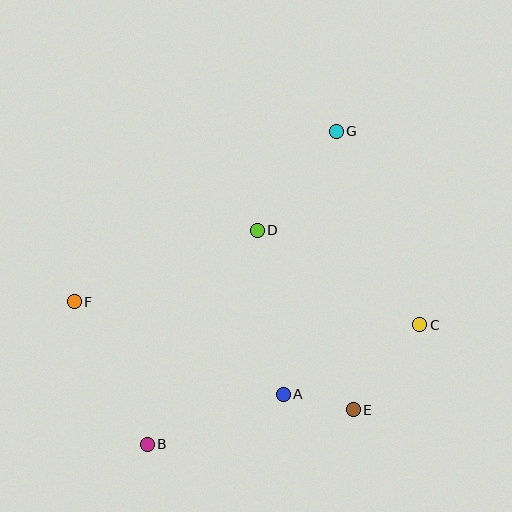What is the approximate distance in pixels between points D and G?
The distance between D and G is approximately 127 pixels.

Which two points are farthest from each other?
Points B and G are farthest from each other.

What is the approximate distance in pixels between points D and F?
The distance between D and F is approximately 197 pixels.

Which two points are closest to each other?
Points A and E are closest to each other.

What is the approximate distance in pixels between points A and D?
The distance between A and D is approximately 166 pixels.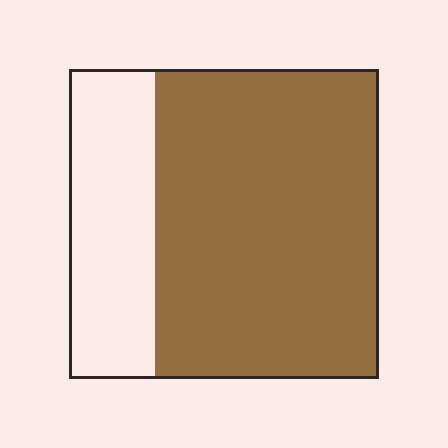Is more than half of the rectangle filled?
Yes.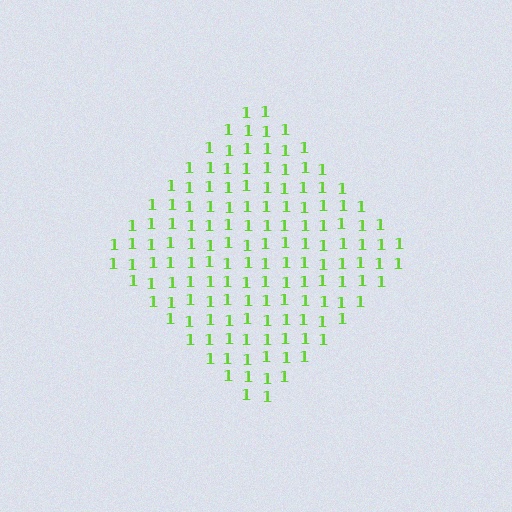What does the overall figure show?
The overall figure shows a diamond.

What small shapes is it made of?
It is made of small digit 1's.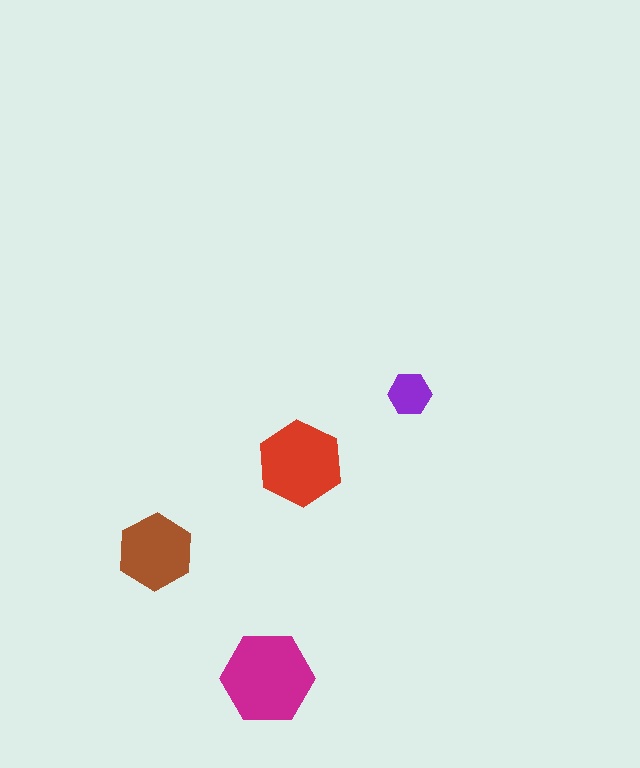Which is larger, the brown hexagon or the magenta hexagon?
The magenta one.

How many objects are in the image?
There are 4 objects in the image.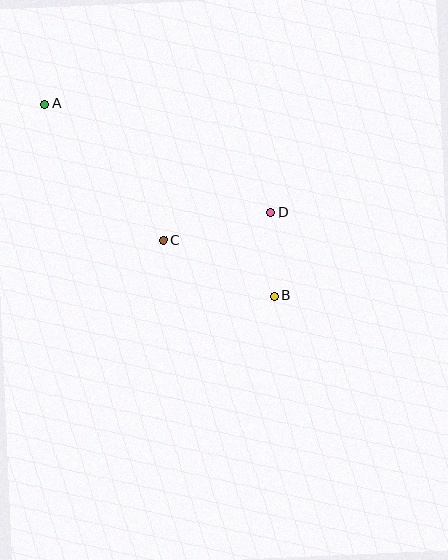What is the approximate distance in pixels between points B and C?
The distance between B and C is approximately 124 pixels.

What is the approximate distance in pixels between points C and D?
The distance between C and D is approximately 111 pixels.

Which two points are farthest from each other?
Points A and B are farthest from each other.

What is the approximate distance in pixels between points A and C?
The distance between A and C is approximately 181 pixels.